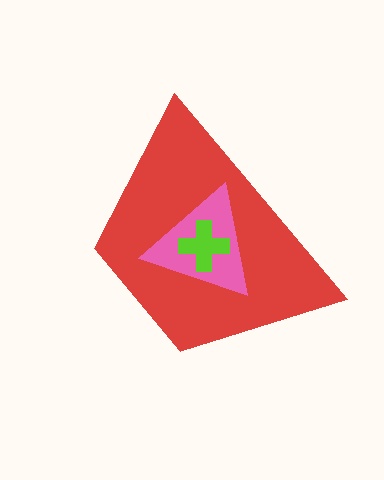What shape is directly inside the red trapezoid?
The pink triangle.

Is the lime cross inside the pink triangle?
Yes.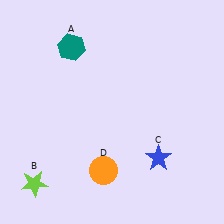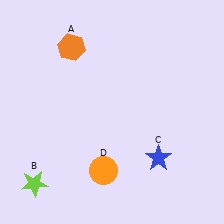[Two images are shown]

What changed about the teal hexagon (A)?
In Image 1, A is teal. In Image 2, it changed to orange.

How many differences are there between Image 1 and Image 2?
There is 1 difference between the two images.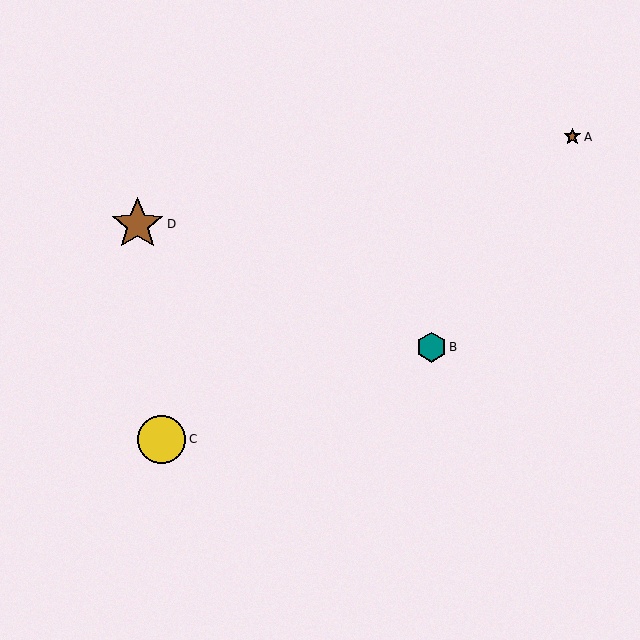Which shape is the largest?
The brown star (labeled D) is the largest.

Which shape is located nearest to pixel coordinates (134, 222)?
The brown star (labeled D) at (137, 224) is nearest to that location.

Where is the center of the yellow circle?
The center of the yellow circle is at (162, 439).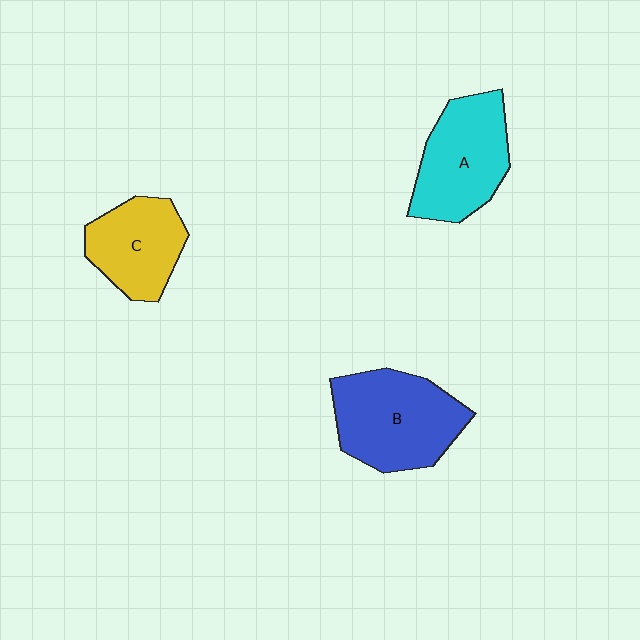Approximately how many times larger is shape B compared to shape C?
Approximately 1.4 times.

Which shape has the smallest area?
Shape C (yellow).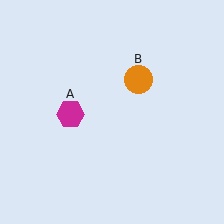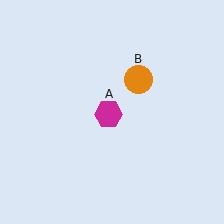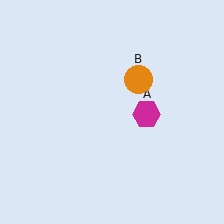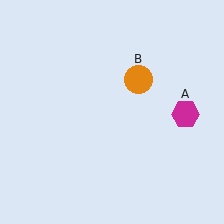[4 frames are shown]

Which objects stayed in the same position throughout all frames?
Orange circle (object B) remained stationary.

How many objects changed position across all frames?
1 object changed position: magenta hexagon (object A).